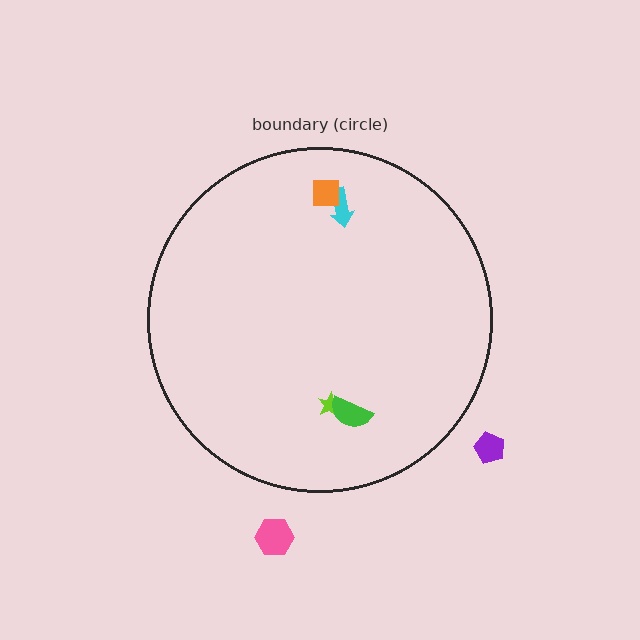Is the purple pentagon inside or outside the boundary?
Outside.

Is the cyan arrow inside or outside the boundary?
Inside.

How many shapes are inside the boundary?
4 inside, 2 outside.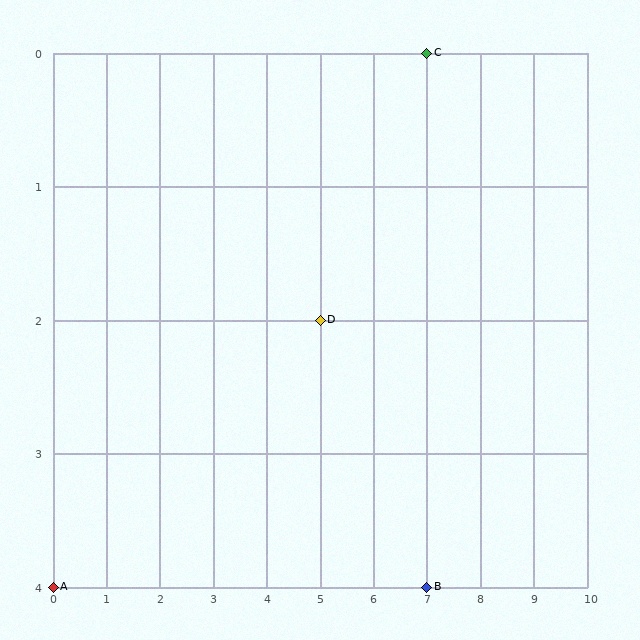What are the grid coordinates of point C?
Point C is at grid coordinates (7, 0).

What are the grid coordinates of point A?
Point A is at grid coordinates (0, 4).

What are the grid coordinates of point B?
Point B is at grid coordinates (7, 4).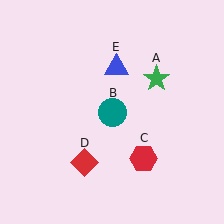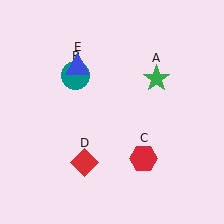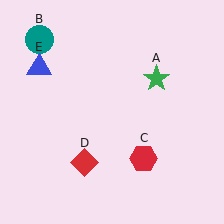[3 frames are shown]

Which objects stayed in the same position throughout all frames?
Green star (object A) and red hexagon (object C) and red diamond (object D) remained stationary.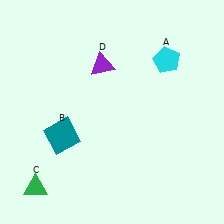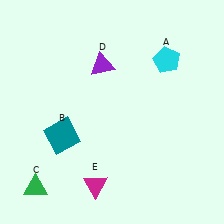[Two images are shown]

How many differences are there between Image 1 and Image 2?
There is 1 difference between the two images.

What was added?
A magenta triangle (E) was added in Image 2.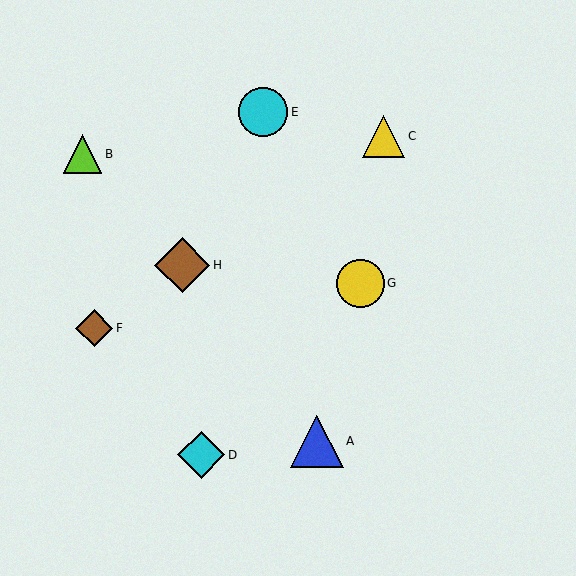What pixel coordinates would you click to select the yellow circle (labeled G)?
Click at (360, 283) to select the yellow circle G.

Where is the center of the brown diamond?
The center of the brown diamond is at (94, 328).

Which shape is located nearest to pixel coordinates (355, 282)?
The yellow circle (labeled G) at (360, 283) is nearest to that location.